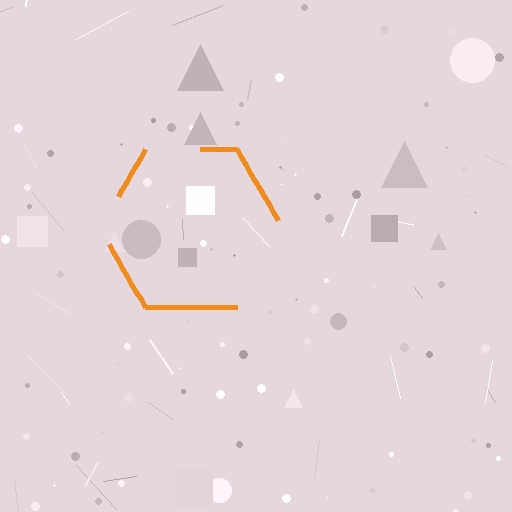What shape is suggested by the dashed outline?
The dashed outline suggests a hexagon.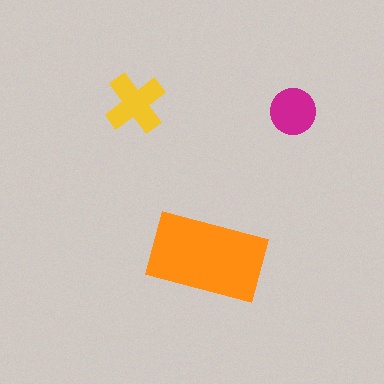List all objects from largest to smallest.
The orange rectangle, the yellow cross, the magenta circle.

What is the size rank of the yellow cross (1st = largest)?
2nd.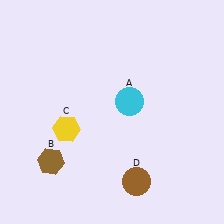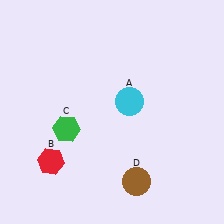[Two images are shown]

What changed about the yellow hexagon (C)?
In Image 1, C is yellow. In Image 2, it changed to green.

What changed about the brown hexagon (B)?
In Image 1, B is brown. In Image 2, it changed to red.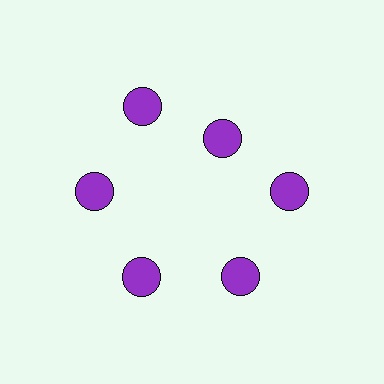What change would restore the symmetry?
The symmetry would be restored by moving it outward, back onto the ring so that all 6 circles sit at equal angles and equal distance from the center.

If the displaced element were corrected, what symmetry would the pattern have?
It would have 6-fold rotational symmetry — the pattern would map onto itself every 60 degrees.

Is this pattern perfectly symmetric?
No. The 6 purple circles are arranged in a ring, but one element near the 1 o'clock position is pulled inward toward the center, breaking the 6-fold rotational symmetry.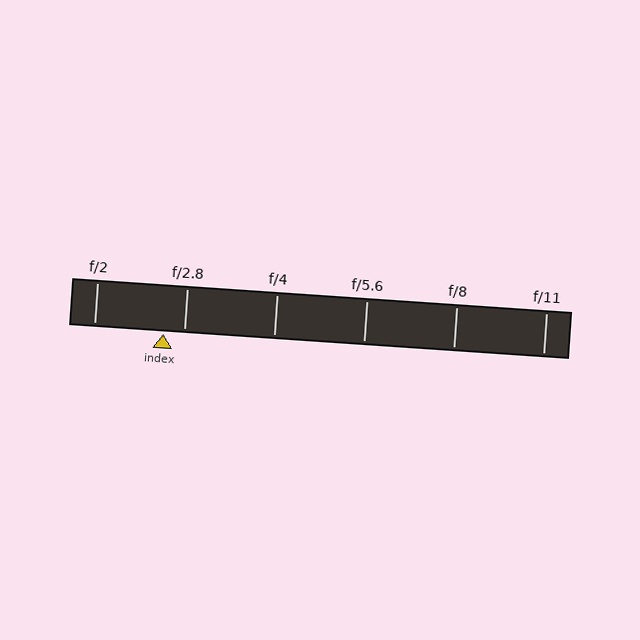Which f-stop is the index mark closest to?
The index mark is closest to f/2.8.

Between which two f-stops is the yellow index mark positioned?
The index mark is between f/2 and f/2.8.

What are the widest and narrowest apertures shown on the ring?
The widest aperture shown is f/2 and the narrowest is f/11.